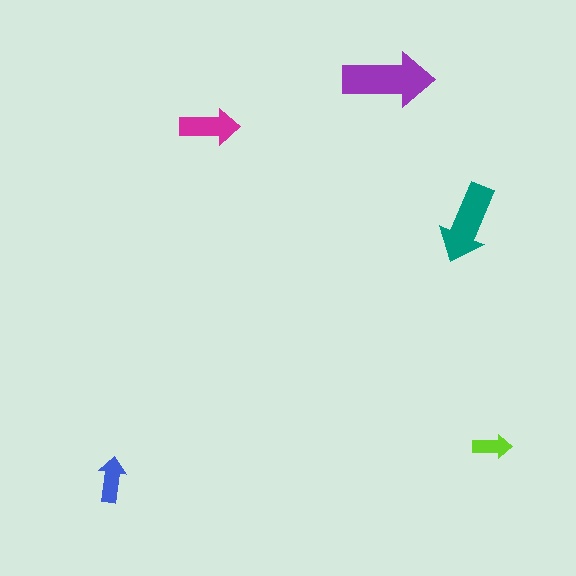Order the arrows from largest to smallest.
the purple one, the teal one, the magenta one, the blue one, the lime one.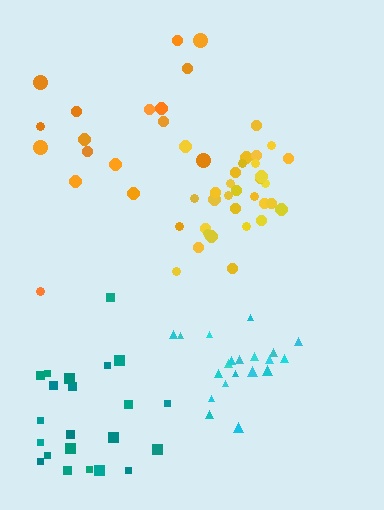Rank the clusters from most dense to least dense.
yellow, cyan, teal, orange.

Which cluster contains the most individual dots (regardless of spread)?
Yellow (31).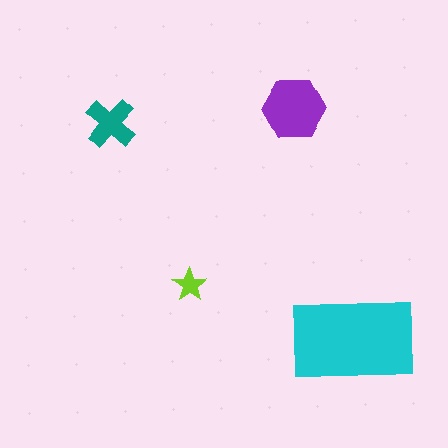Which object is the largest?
The cyan rectangle.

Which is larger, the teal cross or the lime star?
The teal cross.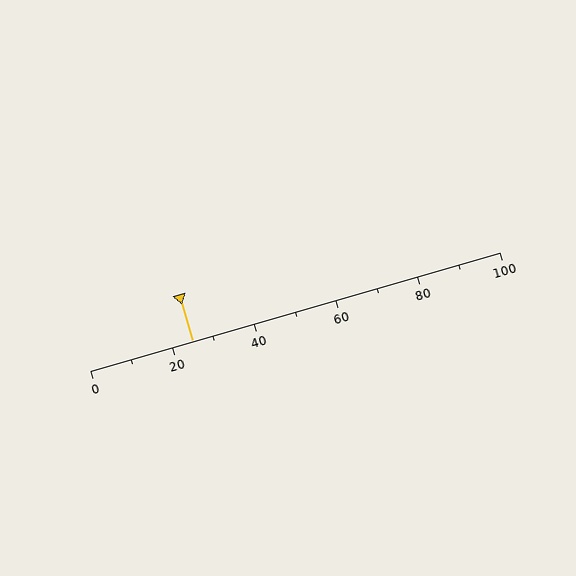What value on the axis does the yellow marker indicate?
The marker indicates approximately 25.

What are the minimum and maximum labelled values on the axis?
The axis runs from 0 to 100.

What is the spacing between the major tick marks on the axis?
The major ticks are spaced 20 apart.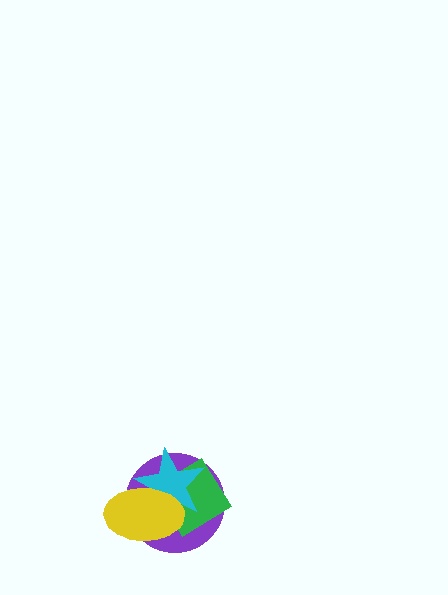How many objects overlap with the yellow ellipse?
3 objects overlap with the yellow ellipse.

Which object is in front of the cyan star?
The yellow ellipse is in front of the cyan star.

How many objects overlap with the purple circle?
3 objects overlap with the purple circle.